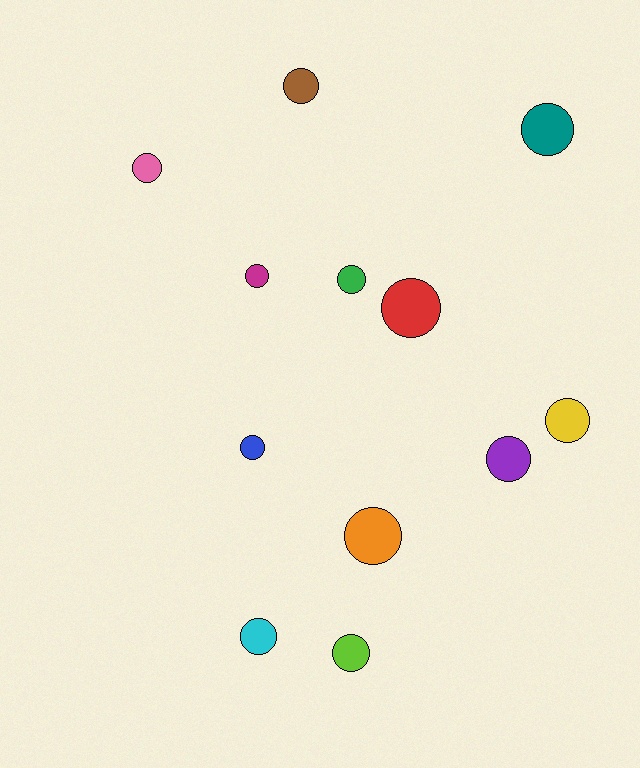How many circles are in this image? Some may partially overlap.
There are 12 circles.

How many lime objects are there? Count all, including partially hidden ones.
There is 1 lime object.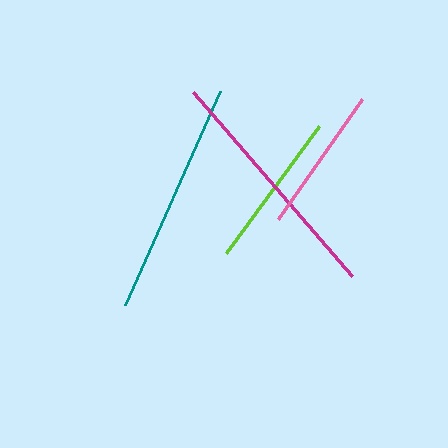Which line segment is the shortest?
The pink line is the shortest at approximately 146 pixels.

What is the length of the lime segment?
The lime segment is approximately 158 pixels long.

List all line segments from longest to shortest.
From longest to shortest: magenta, teal, lime, pink.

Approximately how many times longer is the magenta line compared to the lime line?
The magenta line is approximately 1.5 times the length of the lime line.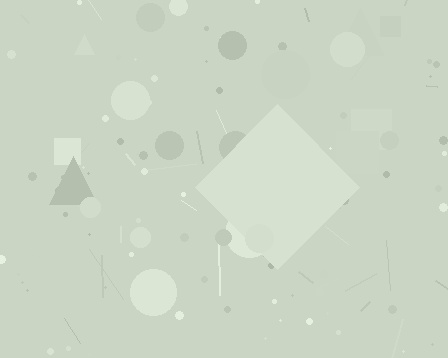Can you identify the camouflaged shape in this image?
The camouflaged shape is a diamond.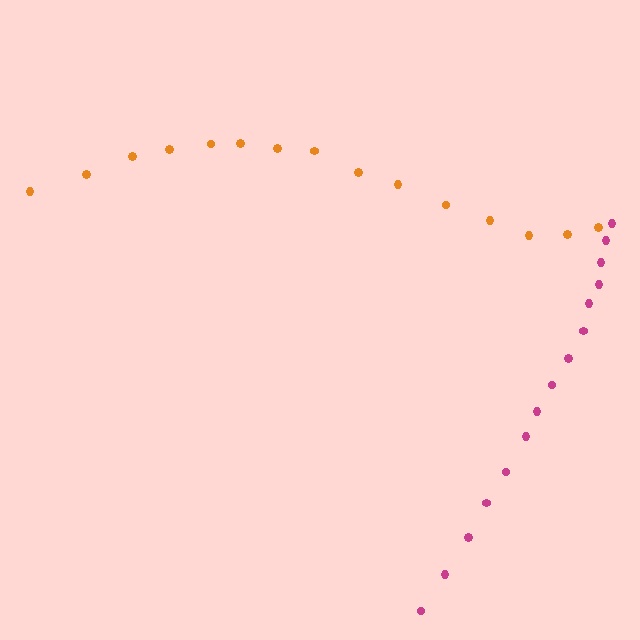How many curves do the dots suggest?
There are 2 distinct paths.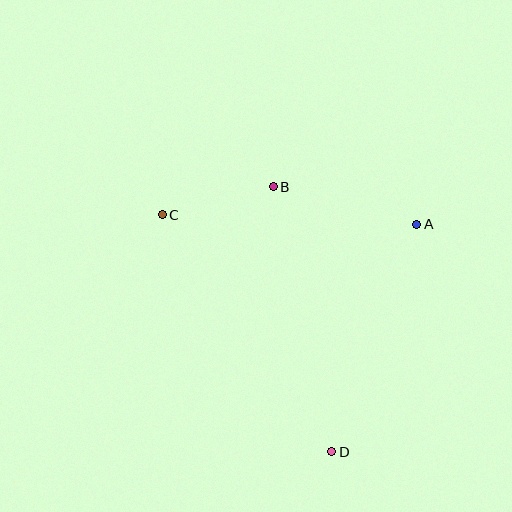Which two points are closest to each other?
Points B and C are closest to each other.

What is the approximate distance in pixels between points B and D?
The distance between B and D is approximately 272 pixels.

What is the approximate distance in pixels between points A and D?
The distance between A and D is approximately 243 pixels.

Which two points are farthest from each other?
Points C and D are farthest from each other.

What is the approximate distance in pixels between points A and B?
The distance between A and B is approximately 148 pixels.